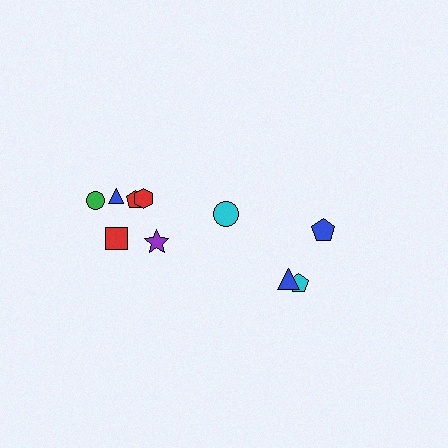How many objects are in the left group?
There are 7 objects.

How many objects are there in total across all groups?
There are 10 objects.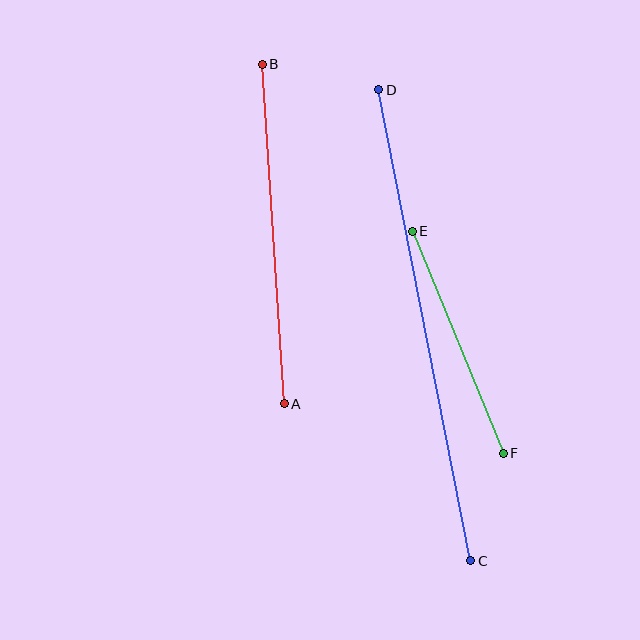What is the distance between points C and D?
The distance is approximately 480 pixels.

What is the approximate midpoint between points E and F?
The midpoint is at approximately (458, 342) pixels.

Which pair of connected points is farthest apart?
Points C and D are farthest apart.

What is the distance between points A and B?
The distance is approximately 340 pixels.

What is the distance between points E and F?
The distance is approximately 240 pixels.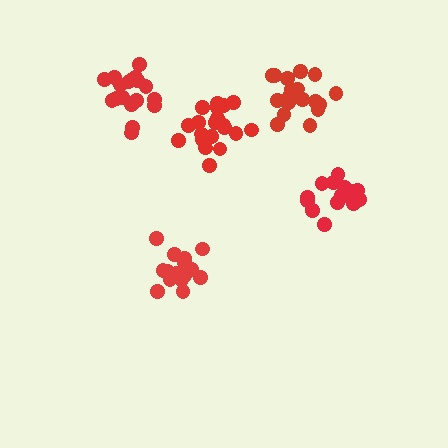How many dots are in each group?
Group 1: 17 dots, Group 2: 18 dots, Group 3: 16 dots, Group 4: 18 dots, Group 5: 20 dots (89 total).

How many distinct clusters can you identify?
There are 5 distinct clusters.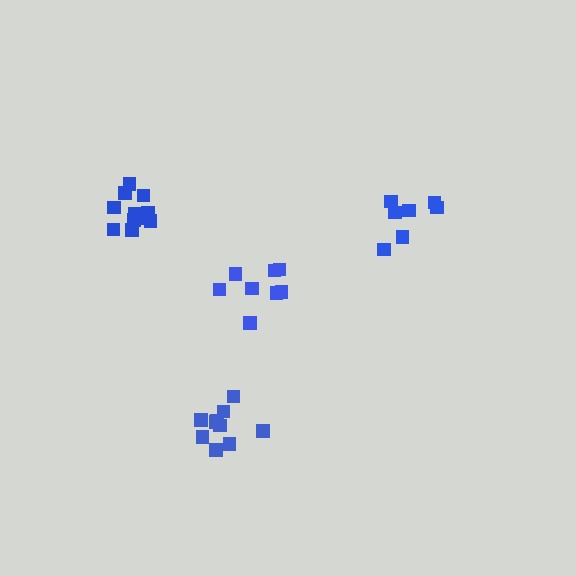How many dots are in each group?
Group 1: 10 dots, Group 2: 8 dots, Group 3: 7 dots, Group 4: 11 dots (36 total).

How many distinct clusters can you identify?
There are 4 distinct clusters.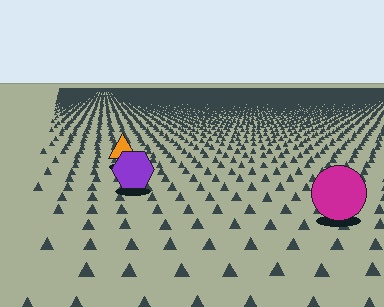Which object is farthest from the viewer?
The orange triangle is farthest from the viewer. It appears smaller and the ground texture around it is denser.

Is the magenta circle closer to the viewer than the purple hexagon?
Yes. The magenta circle is closer — you can tell from the texture gradient: the ground texture is coarser near it.